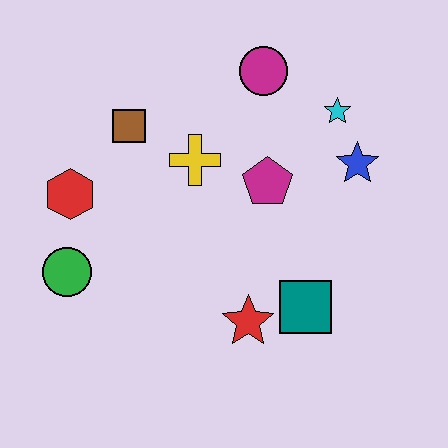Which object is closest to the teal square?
The red star is closest to the teal square.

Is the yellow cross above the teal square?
Yes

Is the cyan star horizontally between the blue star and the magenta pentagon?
Yes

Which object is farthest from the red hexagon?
The blue star is farthest from the red hexagon.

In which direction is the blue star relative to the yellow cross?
The blue star is to the right of the yellow cross.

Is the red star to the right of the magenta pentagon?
No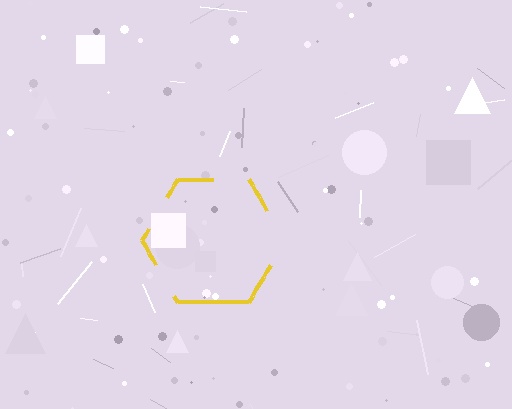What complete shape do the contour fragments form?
The contour fragments form a hexagon.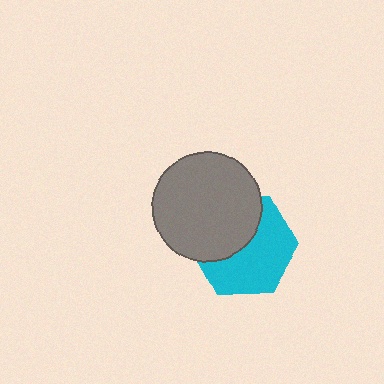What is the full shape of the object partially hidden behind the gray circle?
The partially hidden object is a cyan hexagon.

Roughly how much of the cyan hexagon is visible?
About half of it is visible (roughly 57%).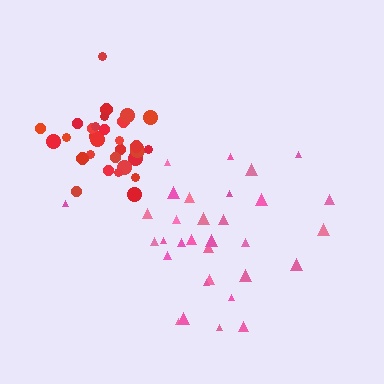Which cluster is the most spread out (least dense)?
Pink.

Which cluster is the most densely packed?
Red.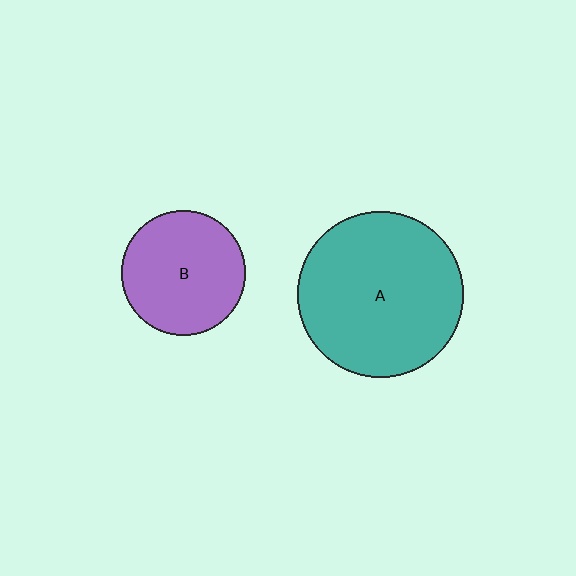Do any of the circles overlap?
No, none of the circles overlap.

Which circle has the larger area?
Circle A (teal).